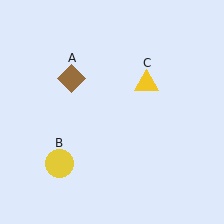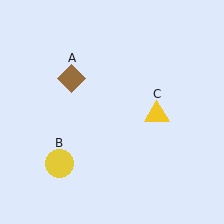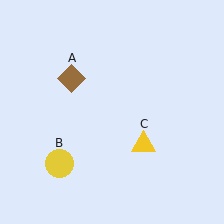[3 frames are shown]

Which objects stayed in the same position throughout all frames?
Brown diamond (object A) and yellow circle (object B) remained stationary.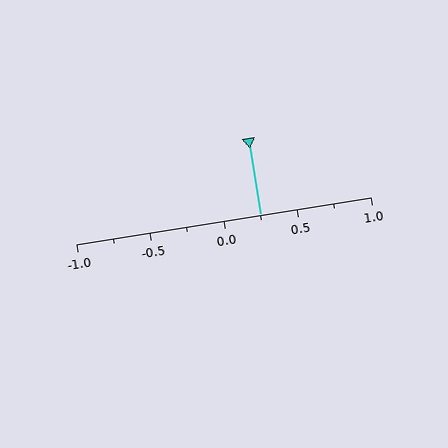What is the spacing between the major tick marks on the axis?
The major ticks are spaced 0.5 apart.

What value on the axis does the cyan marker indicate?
The marker indicates approximately 0.25.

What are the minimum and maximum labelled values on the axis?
The axis runs from -1.0 to 1.0.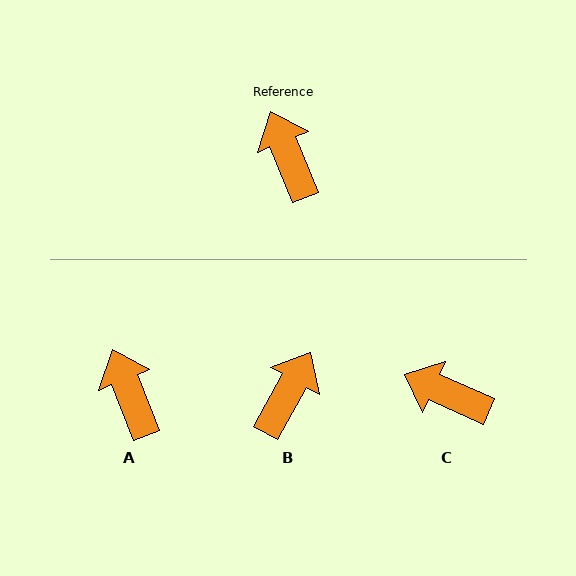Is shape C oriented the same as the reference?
No, it is off by about 45 degrees.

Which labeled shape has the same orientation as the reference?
A.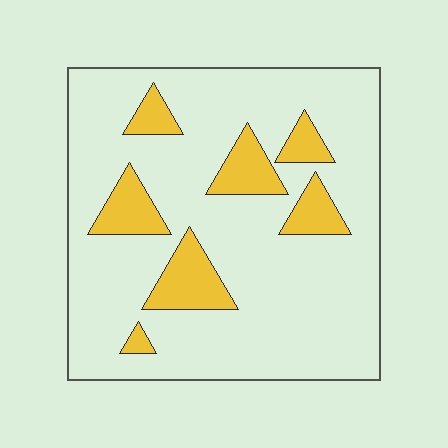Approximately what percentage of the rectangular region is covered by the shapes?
Approximately 15%.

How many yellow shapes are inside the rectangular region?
7.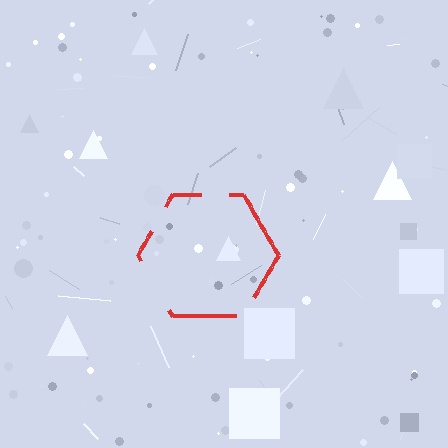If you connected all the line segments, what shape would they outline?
They would outline a hexagon.